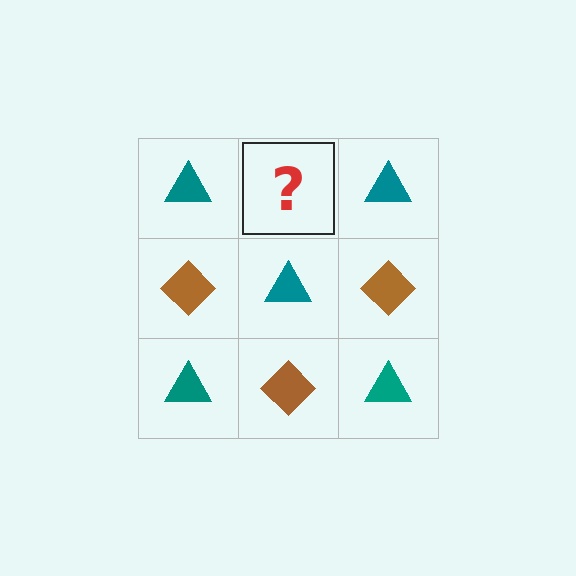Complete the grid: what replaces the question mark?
The question mark should be replaced with a brown diamond.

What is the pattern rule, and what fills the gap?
The rule is that it alternates teal triangle and brown diamond in a checkerboard pattern. The gap should be filled with a brown diamond.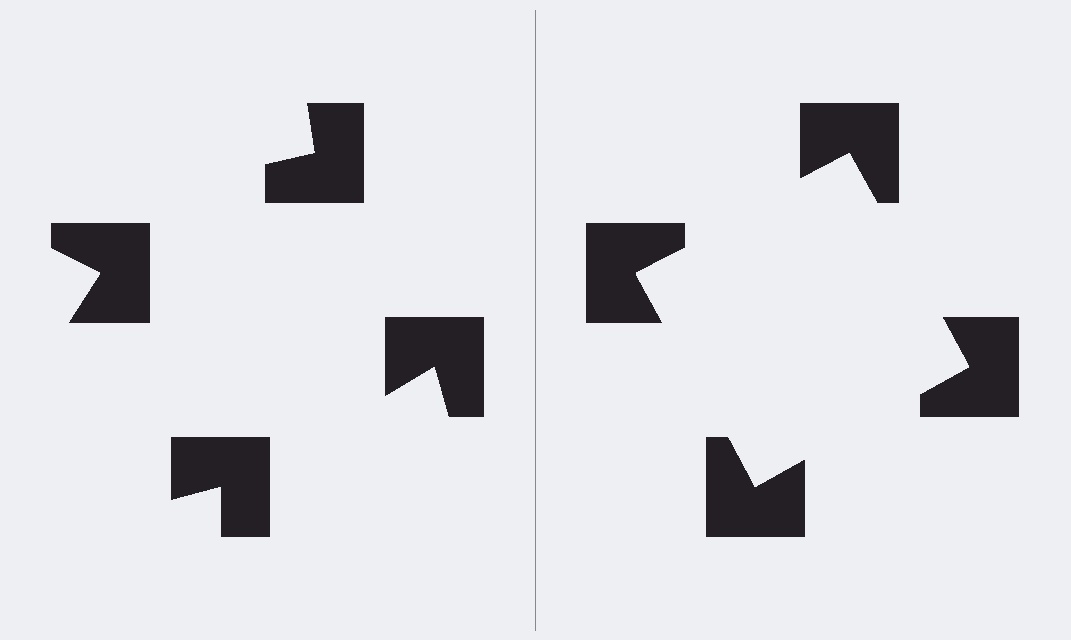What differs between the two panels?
The notched squares are positioned identically on both sides; only the wedge orientations differ. On the right they align to a square; on the left they are misaligned.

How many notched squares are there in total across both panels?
8 — 4 on each side.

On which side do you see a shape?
An illusory square appears on the right side. On the left side the wedge cuts are rotated, so no coherent shape forms.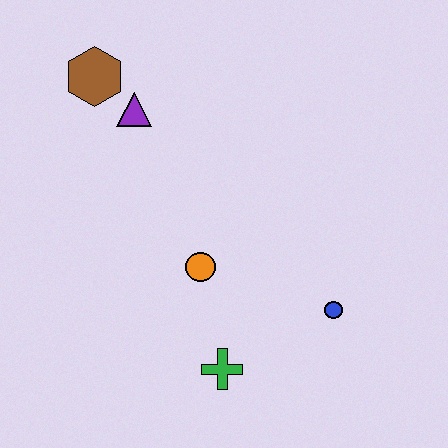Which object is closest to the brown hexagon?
The purple triangle is closest to the brown hexagon.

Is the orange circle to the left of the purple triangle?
No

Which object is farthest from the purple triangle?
The blue circle is farthest from the purple triangle.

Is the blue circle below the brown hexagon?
Yes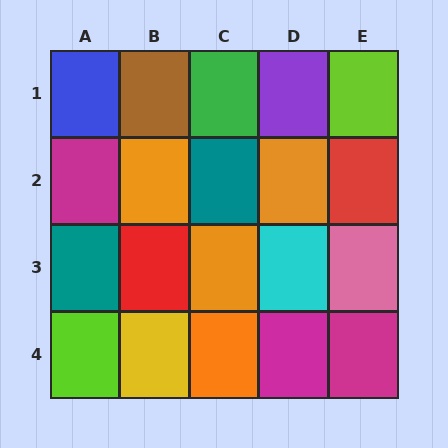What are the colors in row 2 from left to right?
Magenta, orange, teal, orange, red.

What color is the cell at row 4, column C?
Orange.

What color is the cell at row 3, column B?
Red.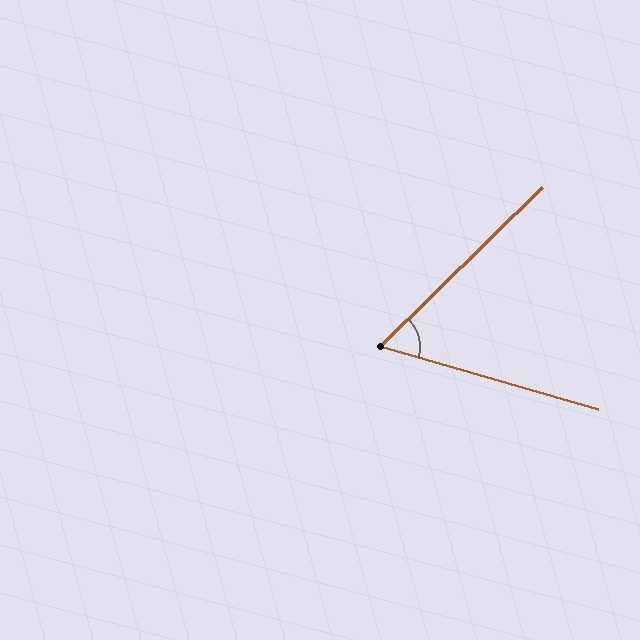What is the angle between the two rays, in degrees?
Approximately 61 degrees.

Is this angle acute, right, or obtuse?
It is acute.